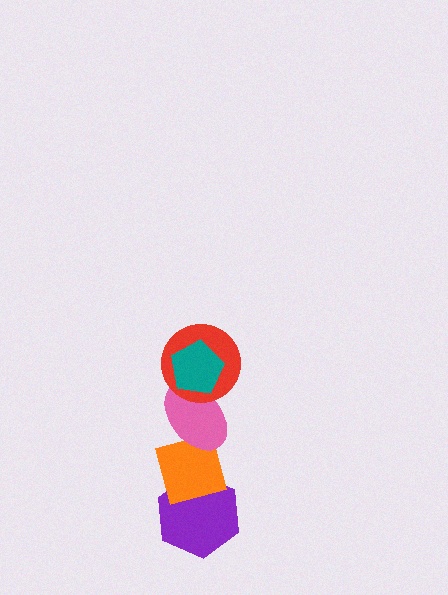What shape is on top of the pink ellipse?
The red circle is on top of the pink ellipse.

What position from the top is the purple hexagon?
The purple hexagon is 5th from the top.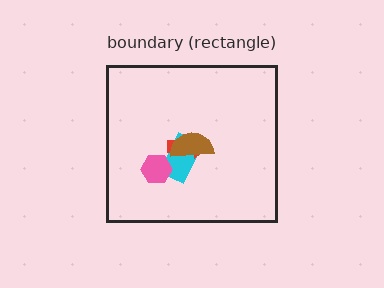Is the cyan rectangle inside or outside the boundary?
Inside.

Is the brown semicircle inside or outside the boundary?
Inside.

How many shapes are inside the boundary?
4 inside, 0 outside.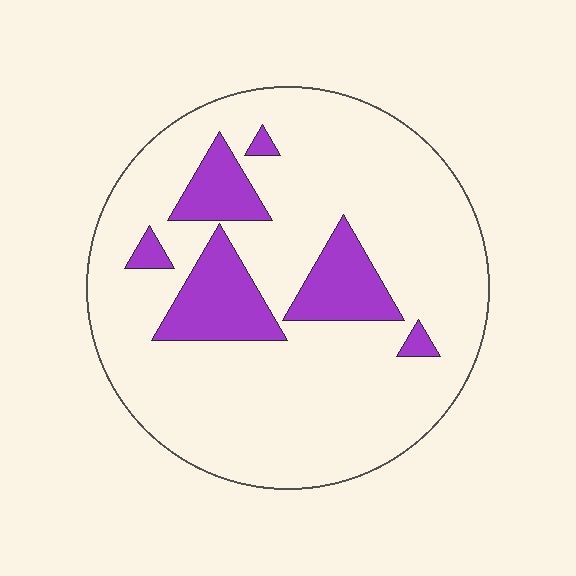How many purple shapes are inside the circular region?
6.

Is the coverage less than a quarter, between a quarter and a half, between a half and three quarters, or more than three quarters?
Less than a quarter.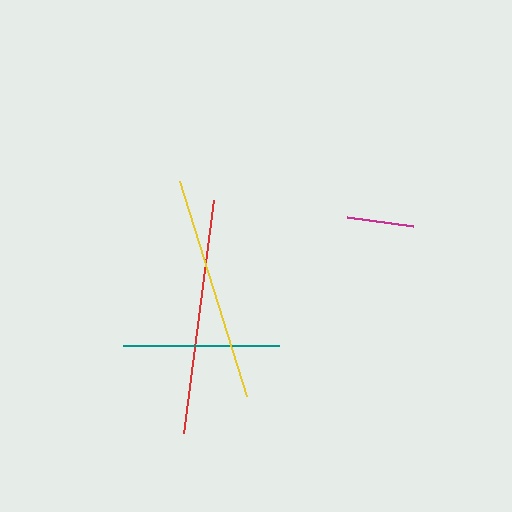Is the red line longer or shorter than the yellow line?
The red line is longer than the yellow line.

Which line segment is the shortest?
The magenta line is the shortest at approximately 66 pixels.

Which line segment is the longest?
The red line is the longest at approximately 235 pixels.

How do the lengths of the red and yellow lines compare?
The red and yellow lines are approximately the same length.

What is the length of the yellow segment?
The yellow segment is approximately 225 pixels long.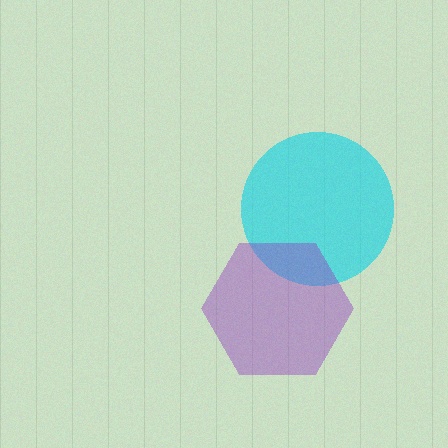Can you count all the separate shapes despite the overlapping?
Yes, there are 2 separate shapes.